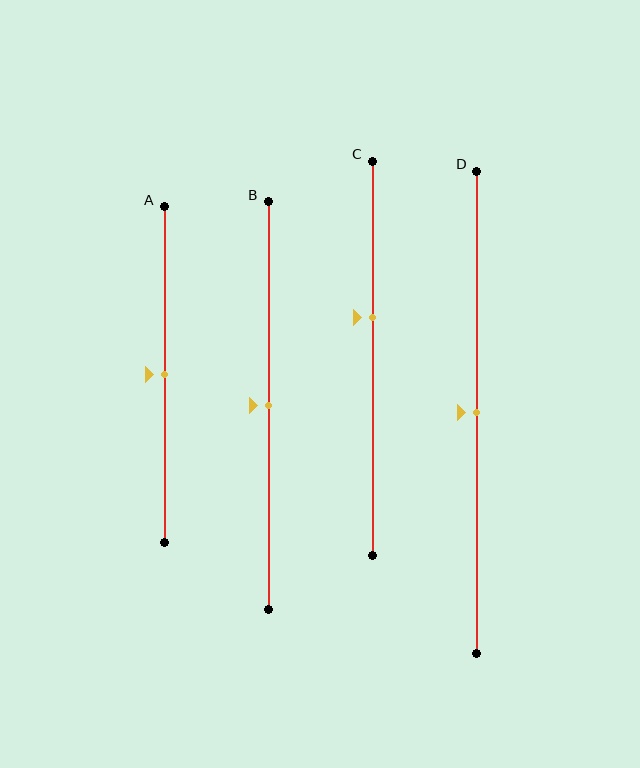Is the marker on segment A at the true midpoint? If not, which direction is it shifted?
Yes, the marker on segment A is at the true midpoint.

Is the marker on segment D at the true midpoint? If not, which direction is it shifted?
Yes, the marker on segment D is at the true midpoint.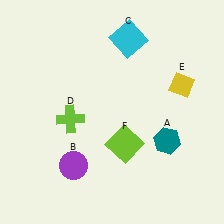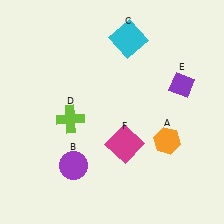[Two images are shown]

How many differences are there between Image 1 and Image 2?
There are 3 differences between the two images.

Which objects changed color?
A changed from teal to orange. E changed from yellow to purple. F changed from lime to magenta.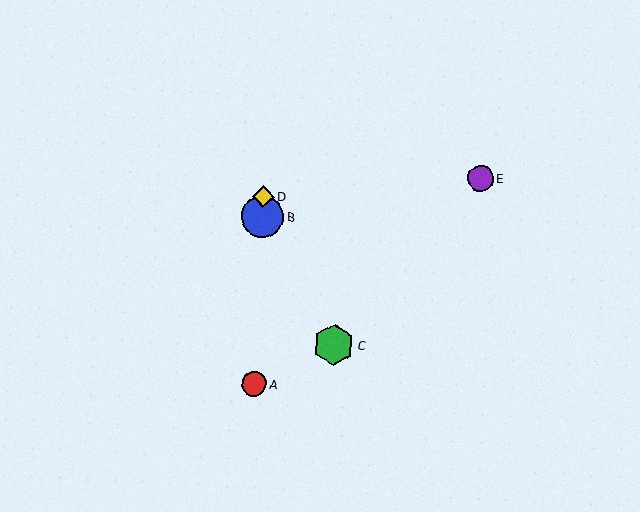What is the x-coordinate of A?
Object A is at x≈254.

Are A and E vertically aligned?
No, A is at x≈254 and E is at x≈481.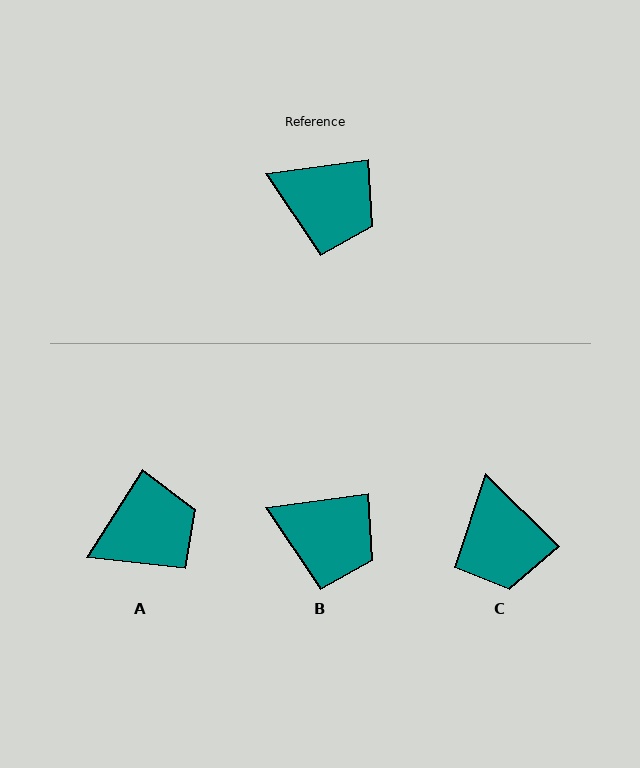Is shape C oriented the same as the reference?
No, it is off by about 52 degrees.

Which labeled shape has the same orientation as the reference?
B.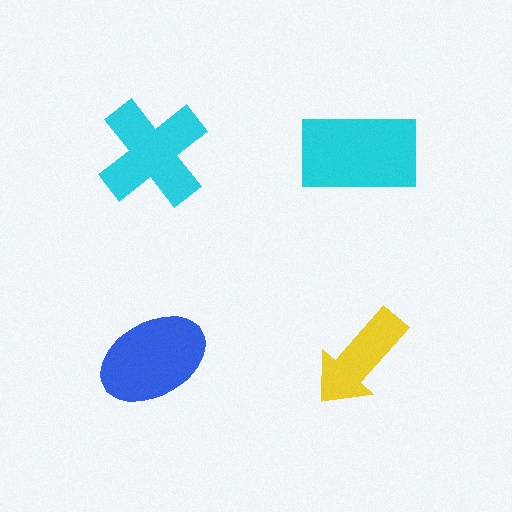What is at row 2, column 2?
A yellow arrow.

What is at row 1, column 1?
A cyan cross.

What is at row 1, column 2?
A cyan rectangle.